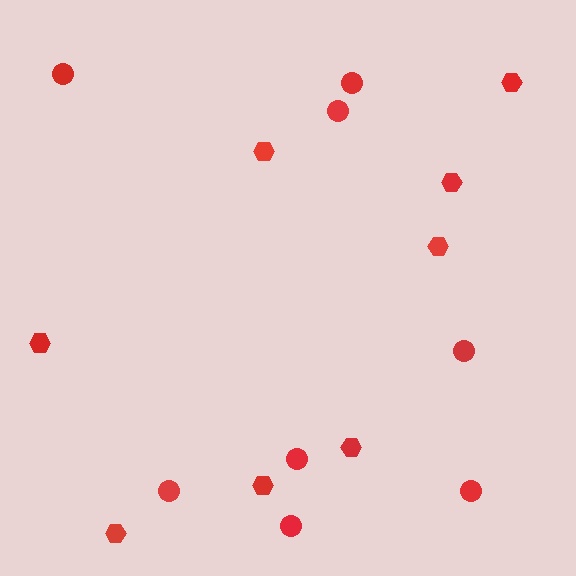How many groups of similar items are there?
There are 2 groups: one group of hexagons (8) and one group of circles (8).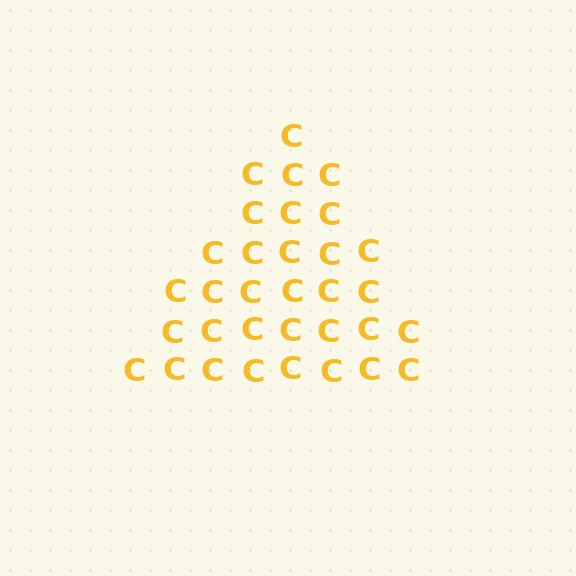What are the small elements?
The small elements are letter C's.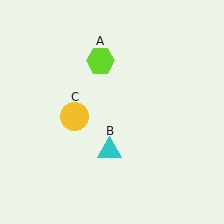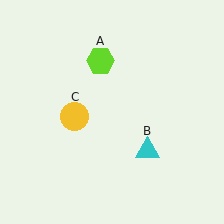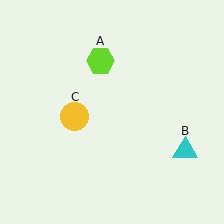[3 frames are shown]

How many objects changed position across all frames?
1 object changed position: cyan triangle (object B).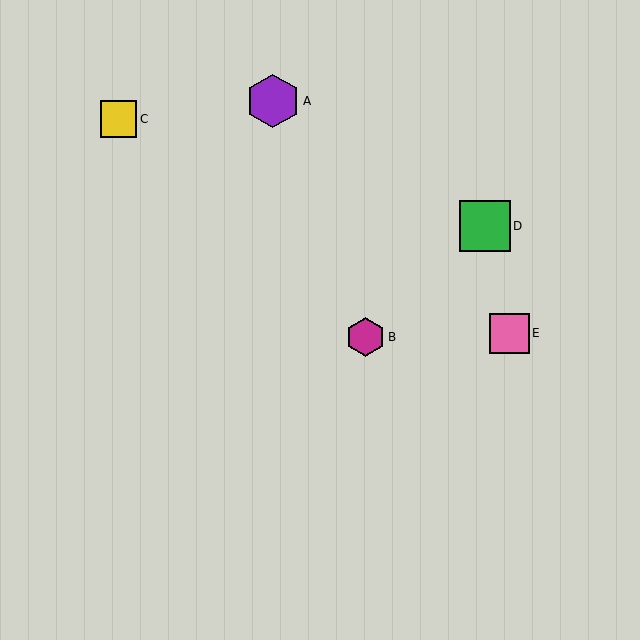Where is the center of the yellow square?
The center of the yellow square is at (118, 119).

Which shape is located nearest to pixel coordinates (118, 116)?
The yellow square (labeled C) at (118, 119) is nearest to that location.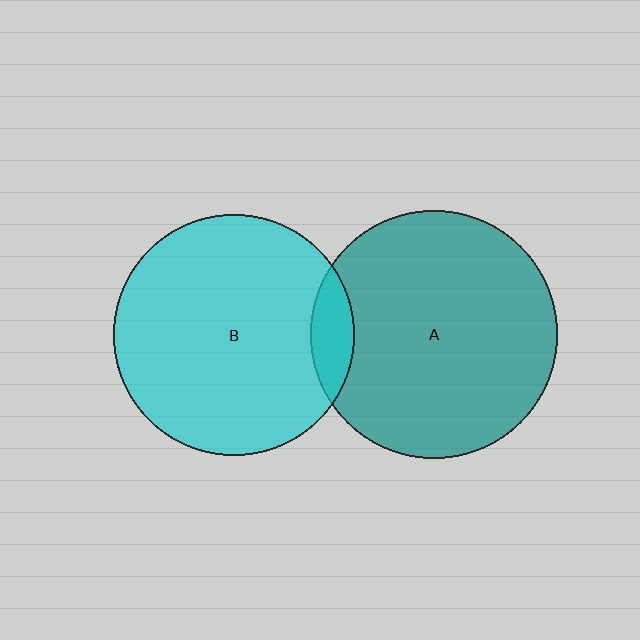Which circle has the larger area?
Circle A (teal).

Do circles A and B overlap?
Yes.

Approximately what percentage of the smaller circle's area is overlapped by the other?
Approximately 10%.